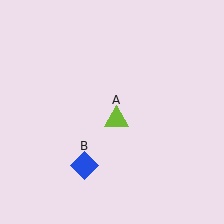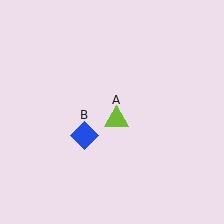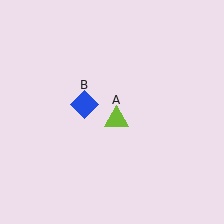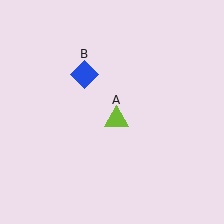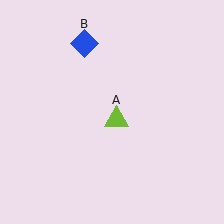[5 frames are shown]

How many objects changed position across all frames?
1 object changed position: blue diamond (object B).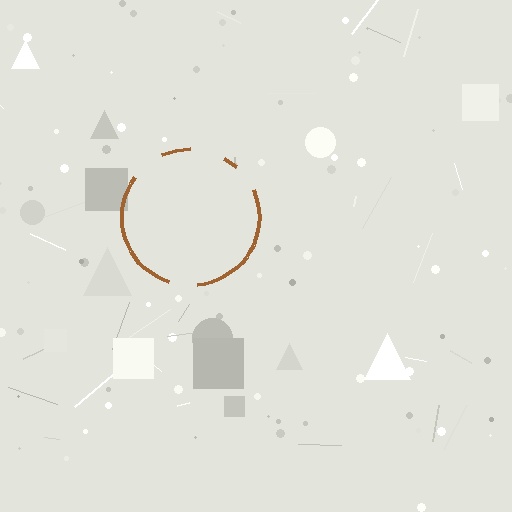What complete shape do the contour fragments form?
The contour fragments form a circle.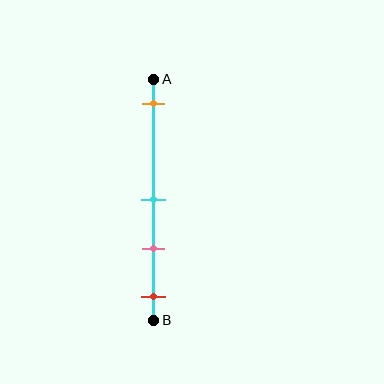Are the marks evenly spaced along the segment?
No, the marks are not evenly spaced.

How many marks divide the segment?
There are 4 marks dividing the segment.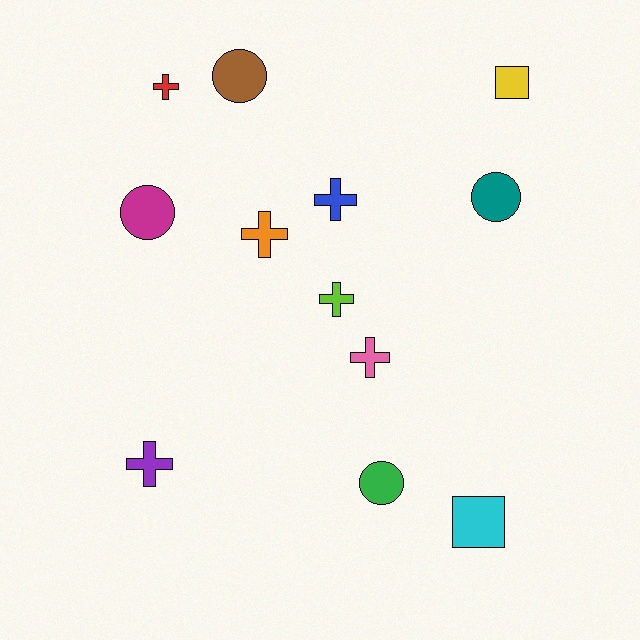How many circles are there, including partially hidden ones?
There are 4 circles.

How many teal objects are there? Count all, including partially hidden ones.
There is 1 teal object.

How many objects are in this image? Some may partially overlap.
There are 12 objects.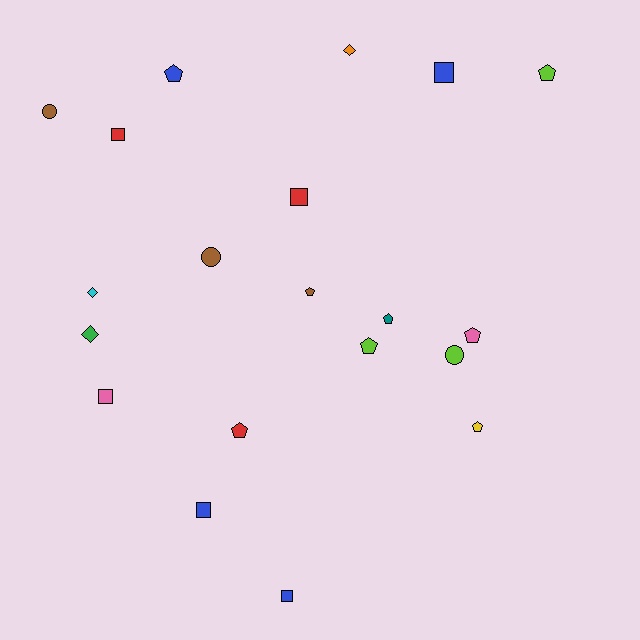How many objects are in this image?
There are 20 objects.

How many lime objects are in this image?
There are 3 lime objects.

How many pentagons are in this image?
There are 8 pentagons.